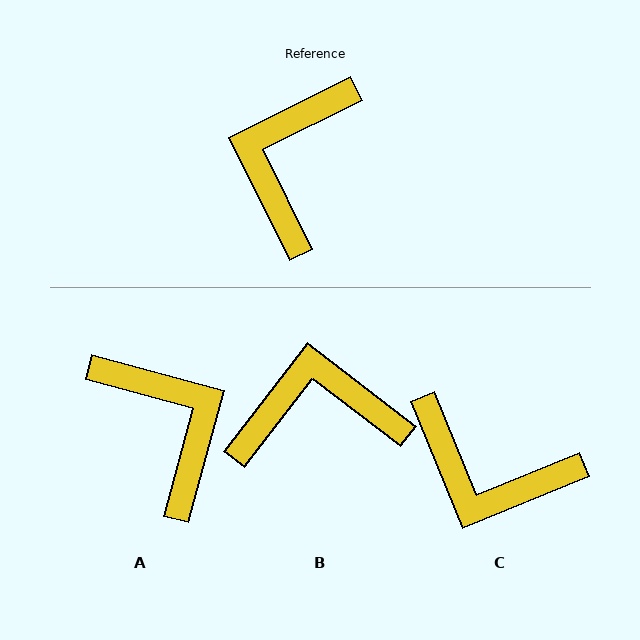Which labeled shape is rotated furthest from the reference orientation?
A, about 132 degrees away.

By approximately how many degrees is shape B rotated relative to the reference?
Approximately 64 degrees clockwise.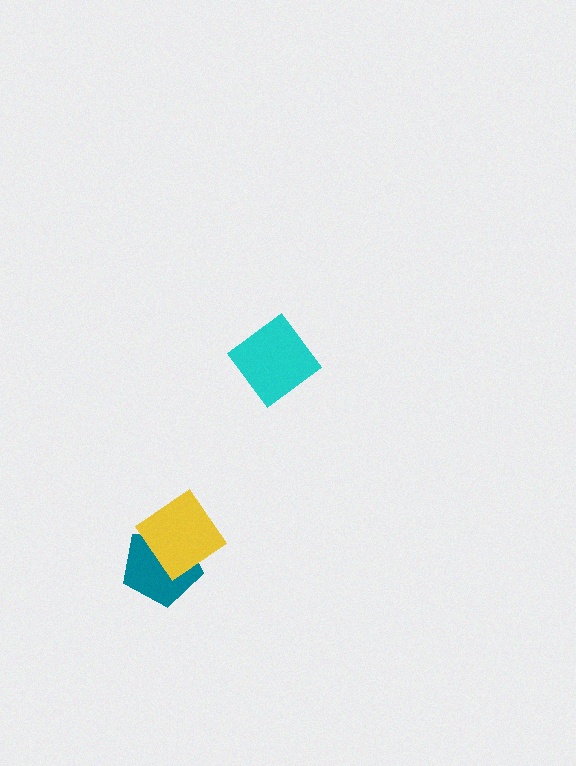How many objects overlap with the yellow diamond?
1 object overlaps with the yellow diamond.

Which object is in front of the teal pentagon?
The yellow diamond is in front of the teal pentagon.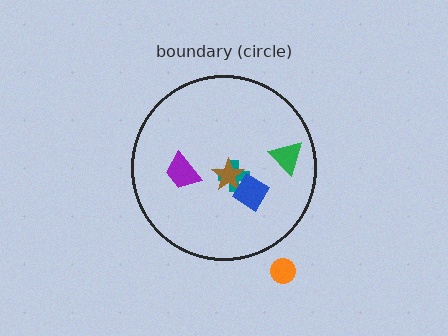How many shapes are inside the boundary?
5 inside, 1 outside.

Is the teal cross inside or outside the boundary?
Inside.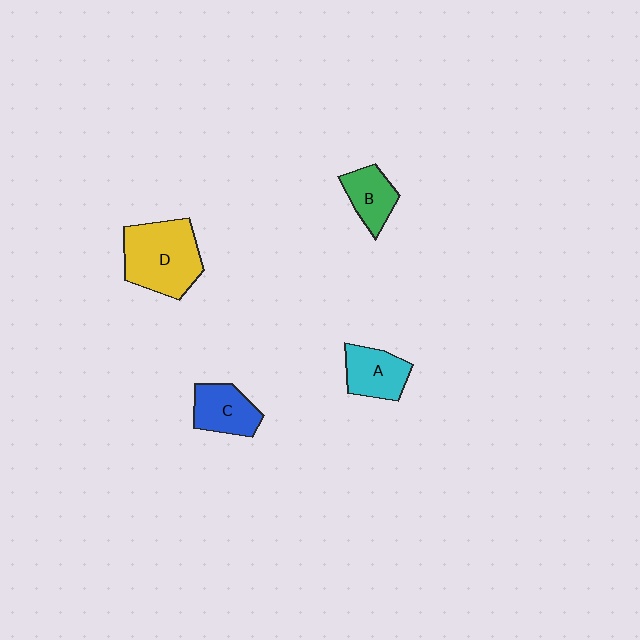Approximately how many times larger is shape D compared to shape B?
Approximately 2.0 times.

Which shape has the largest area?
Shape D (yellow).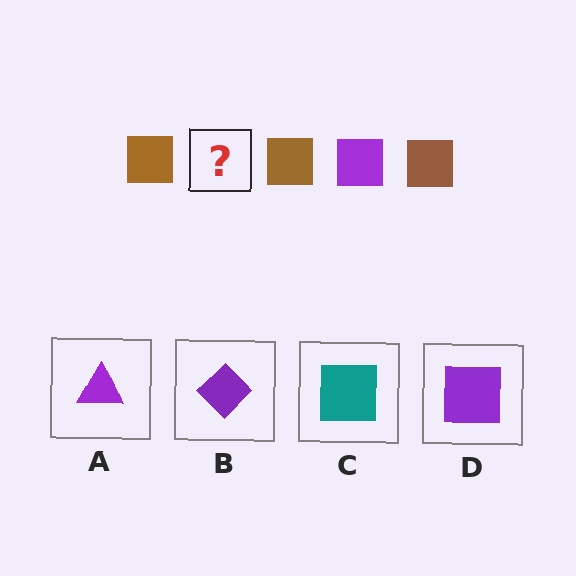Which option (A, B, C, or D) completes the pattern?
D.